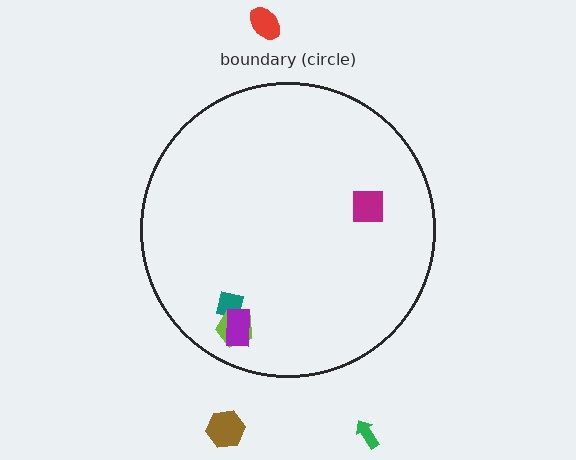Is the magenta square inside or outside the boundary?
Inside.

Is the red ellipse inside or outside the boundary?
Outside.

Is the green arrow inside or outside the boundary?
Outside.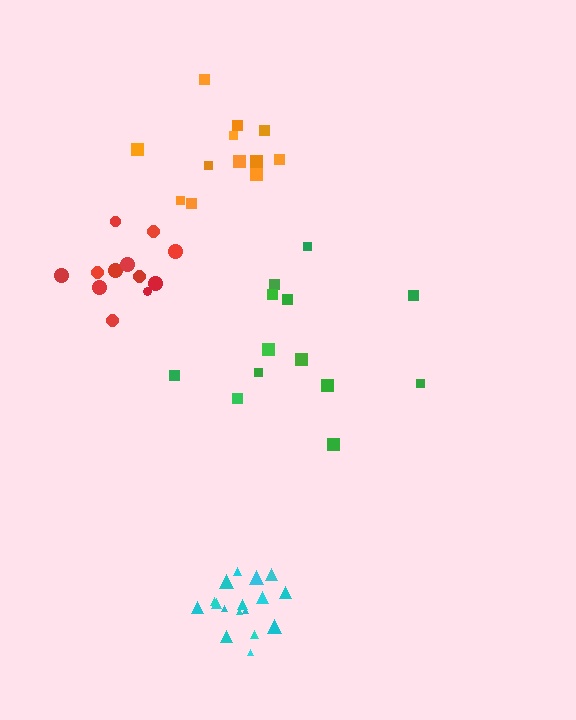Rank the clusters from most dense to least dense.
cyan, red, orange, green.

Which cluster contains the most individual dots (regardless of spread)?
Cyan (18).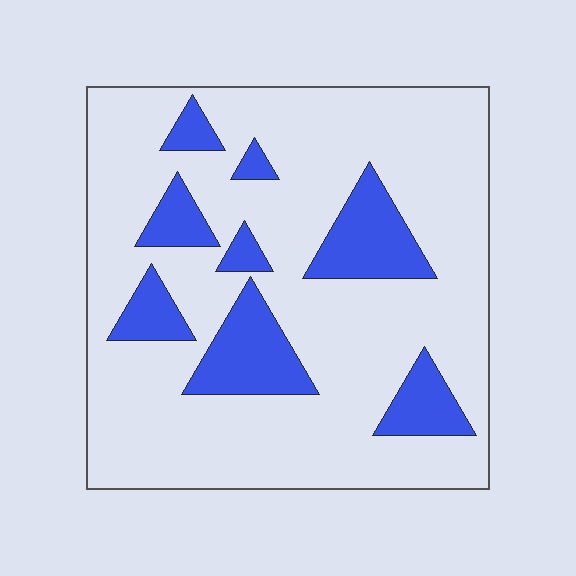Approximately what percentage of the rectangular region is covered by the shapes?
Approximately 20%.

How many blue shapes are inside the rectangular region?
8.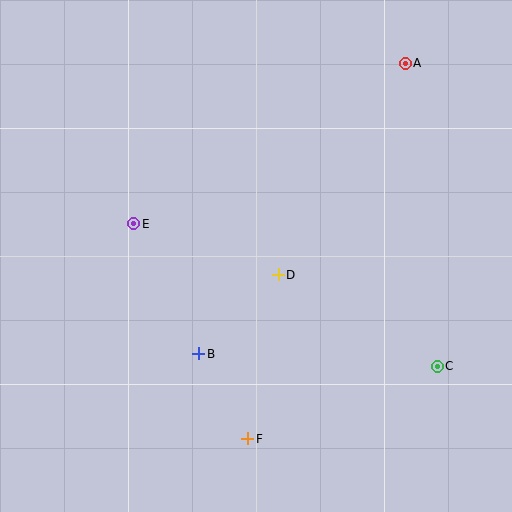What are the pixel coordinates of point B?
Point B is at (199, 354).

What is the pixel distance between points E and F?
The distance between E and F is 243 pixels.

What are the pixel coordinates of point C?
Point C is at (437, 366).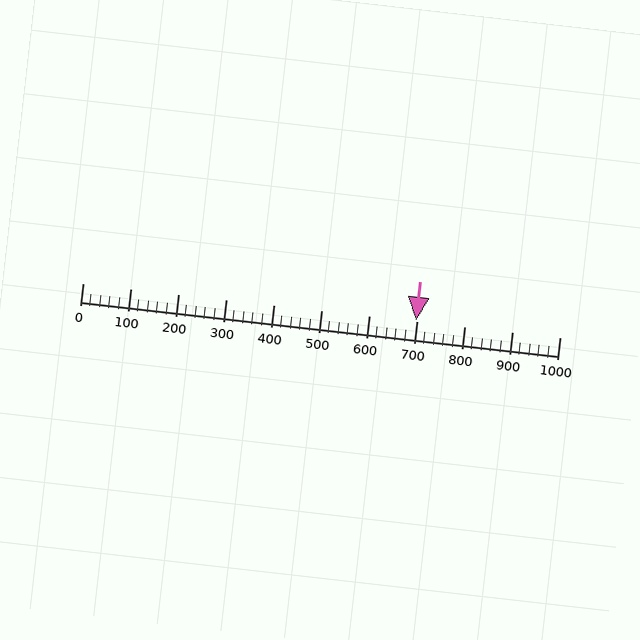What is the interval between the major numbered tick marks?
The major tick marks are spaced 100 units apart.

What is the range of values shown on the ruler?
The ruler shows values from 0 to 1000.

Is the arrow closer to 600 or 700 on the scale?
The arrow is closer to 700.